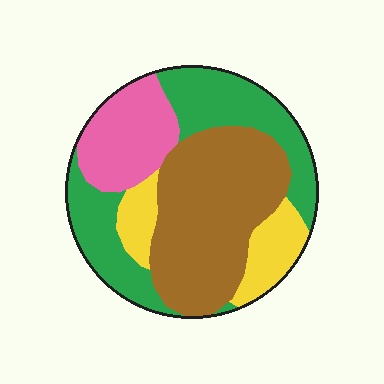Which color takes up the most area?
Brown, at roughly 40%.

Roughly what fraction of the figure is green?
Green covers 32% of the figure.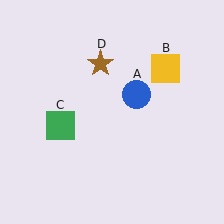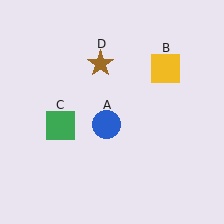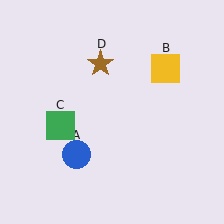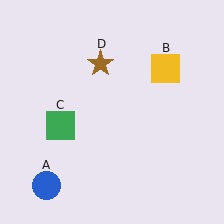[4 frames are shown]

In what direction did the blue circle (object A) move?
The blue circle (object A) moved down and to the left.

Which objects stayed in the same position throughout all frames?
Yellow square (object B) and green square (object C) and brown star (object D) remained stationary.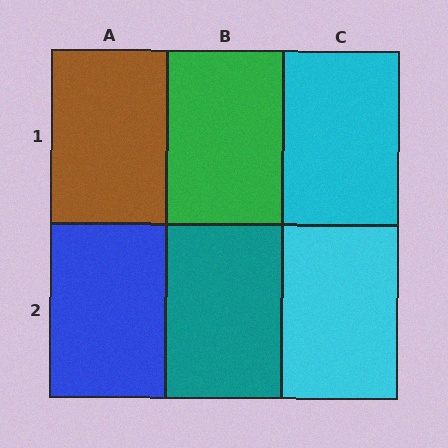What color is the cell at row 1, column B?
Green.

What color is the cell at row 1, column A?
Brown.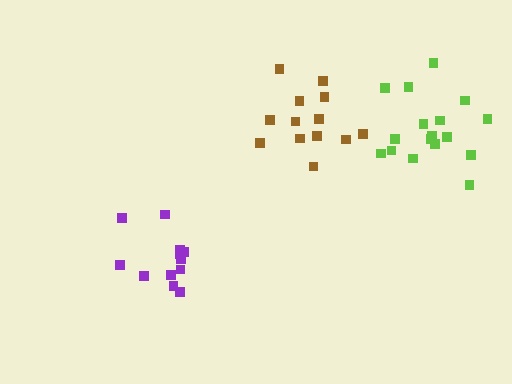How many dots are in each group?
Group 1: 17 dots, Group 2: 13 dots, Group 3: 12 dots (42 total).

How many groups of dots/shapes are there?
There are 3 groups.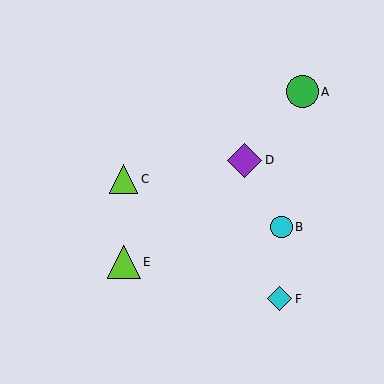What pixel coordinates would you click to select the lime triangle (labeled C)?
Click at (124, 179) to select the lime triangle C.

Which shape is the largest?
The purple diamond (labeled D) is the largest.